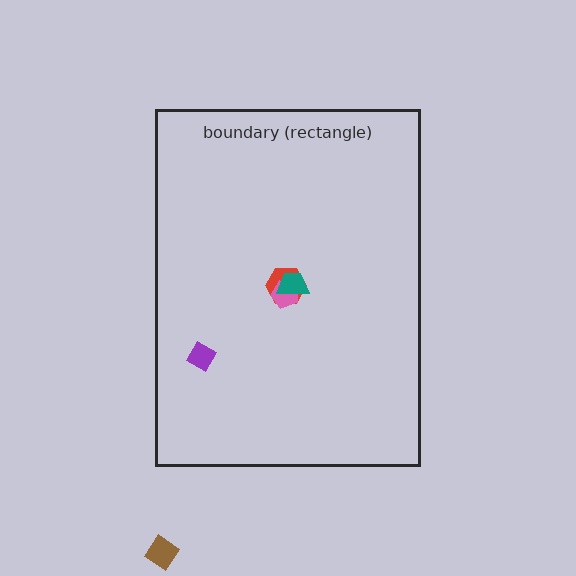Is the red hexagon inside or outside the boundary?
Inside.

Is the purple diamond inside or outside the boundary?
Inside.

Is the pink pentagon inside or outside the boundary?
Inside.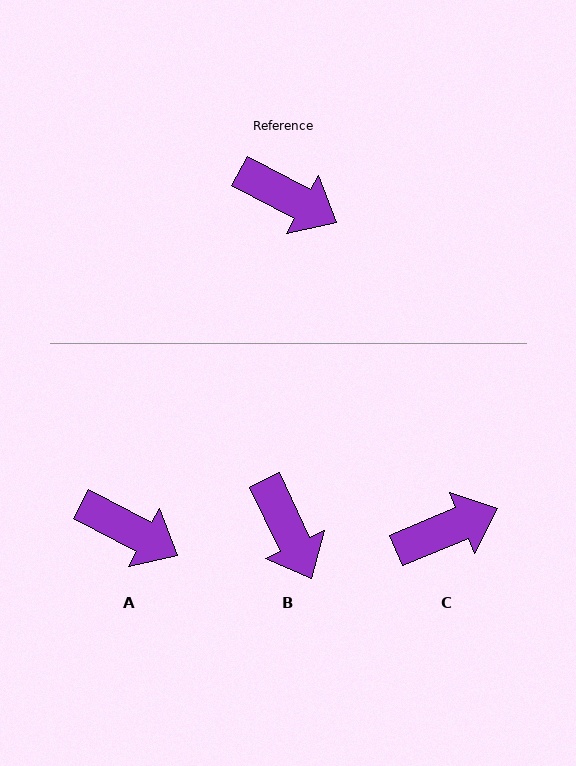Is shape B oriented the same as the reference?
No, it is off by about 36 degrees.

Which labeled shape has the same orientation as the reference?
A.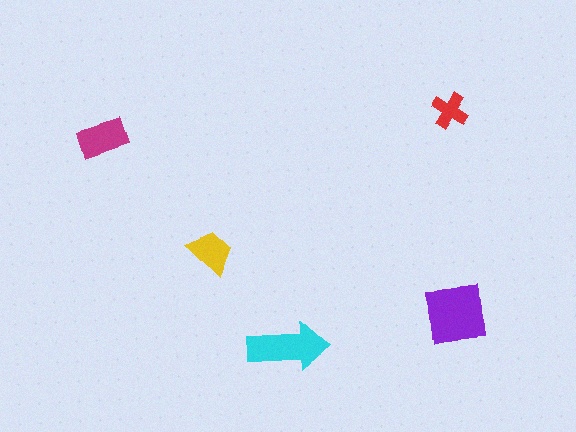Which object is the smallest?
The red cross.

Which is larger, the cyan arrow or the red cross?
The cyan arrow.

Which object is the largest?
The purple square.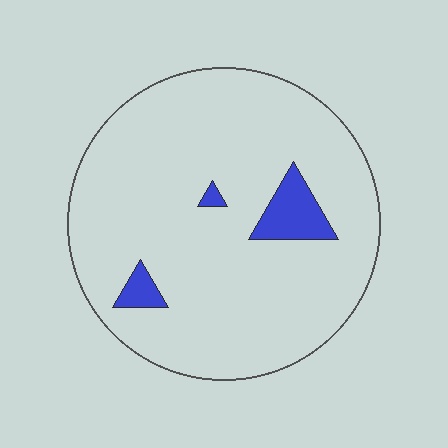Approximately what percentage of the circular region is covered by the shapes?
Approximately 5%.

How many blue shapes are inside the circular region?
3.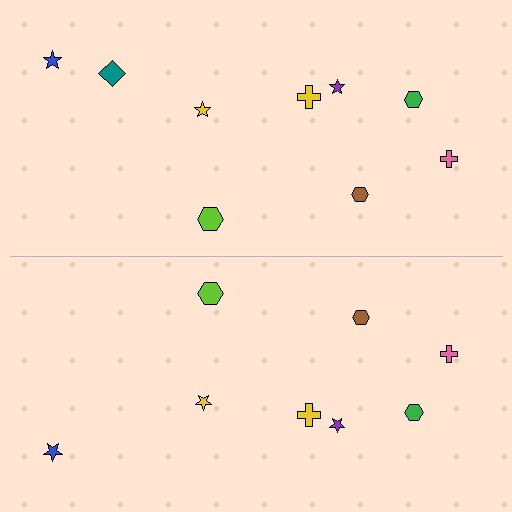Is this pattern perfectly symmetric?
No, the pattern is not perfectly symmetric. A teal diamond is missing from the bottom side.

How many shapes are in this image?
There are 17 shapes in this image.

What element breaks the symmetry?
A teal diamond is missing from the bottom side.